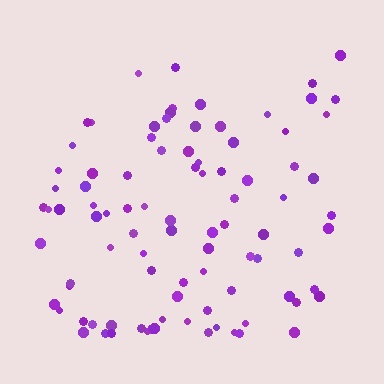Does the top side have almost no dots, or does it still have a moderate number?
Still a moderate number, just noticeably fewer than the bottom.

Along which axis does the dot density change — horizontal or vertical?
Vertical.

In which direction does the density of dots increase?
From top to bottom, with the bottom side densest.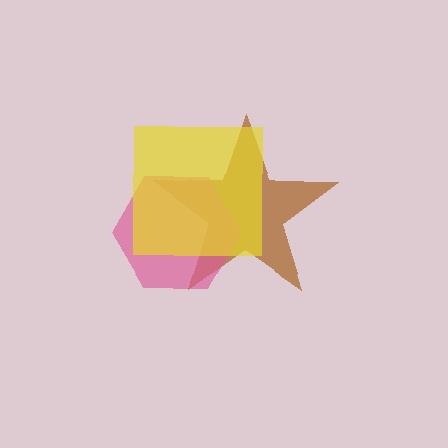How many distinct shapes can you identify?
There are 3 distinct shapes: a brown star, a pink hexagon, a yellow square.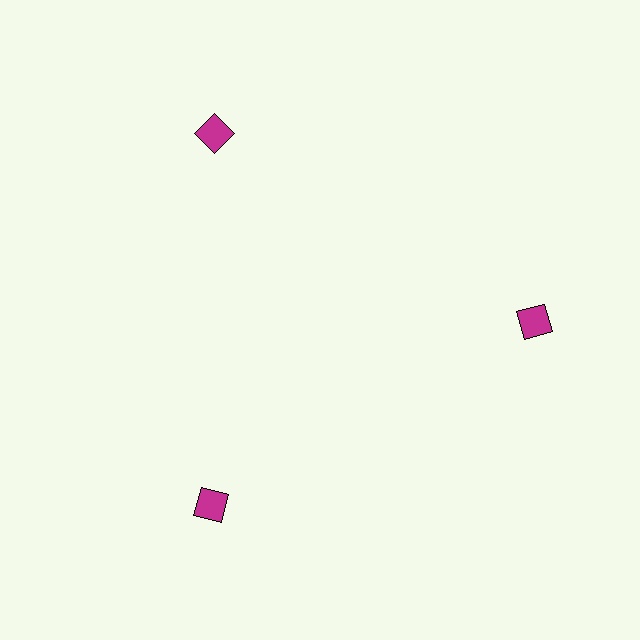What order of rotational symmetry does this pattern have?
This pattern has 3-fold rotational symmetry.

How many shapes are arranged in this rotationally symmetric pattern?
There are 3 shapes, arranged in 3 groups of 1.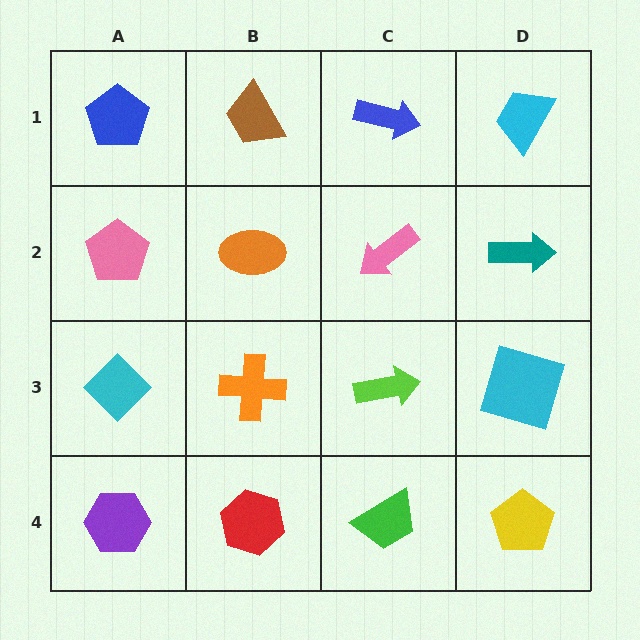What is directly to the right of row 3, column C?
A cyan square.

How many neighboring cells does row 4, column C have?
3.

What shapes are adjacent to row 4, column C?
A lime arrow (row 3, column C), a red hexagon (row 4, column B), a yellow pentagon (row 4, column D).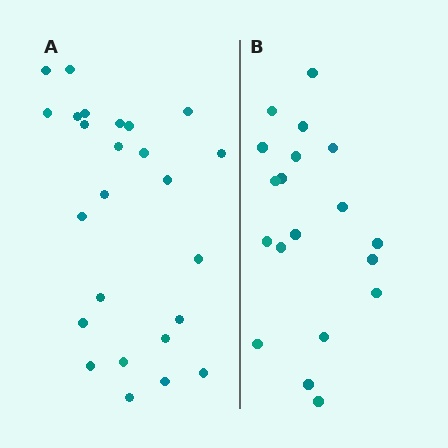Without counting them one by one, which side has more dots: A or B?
Region A (the left region) has more dots.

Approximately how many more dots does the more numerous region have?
Region A has about 6 more dots than region B.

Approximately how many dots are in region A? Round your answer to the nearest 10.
About 20 dots. (The exact count is 25, which rounds to 20.)